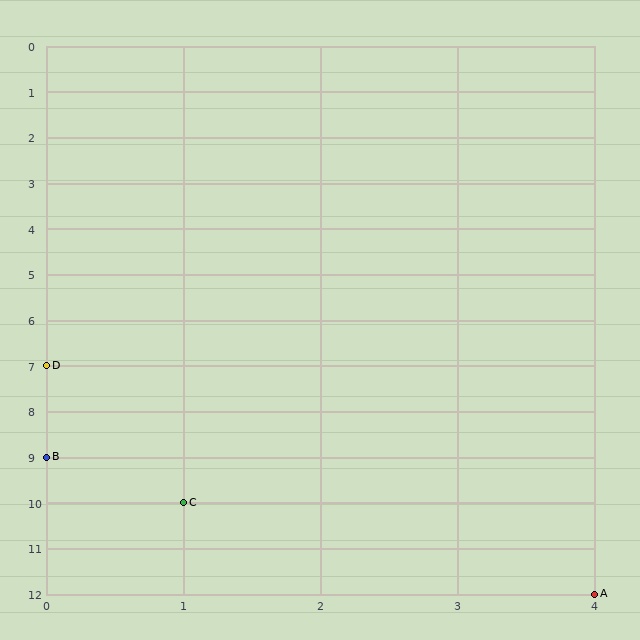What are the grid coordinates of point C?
Point C is at grid coordinates (1, 10).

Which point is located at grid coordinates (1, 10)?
Point C is at (1, 10).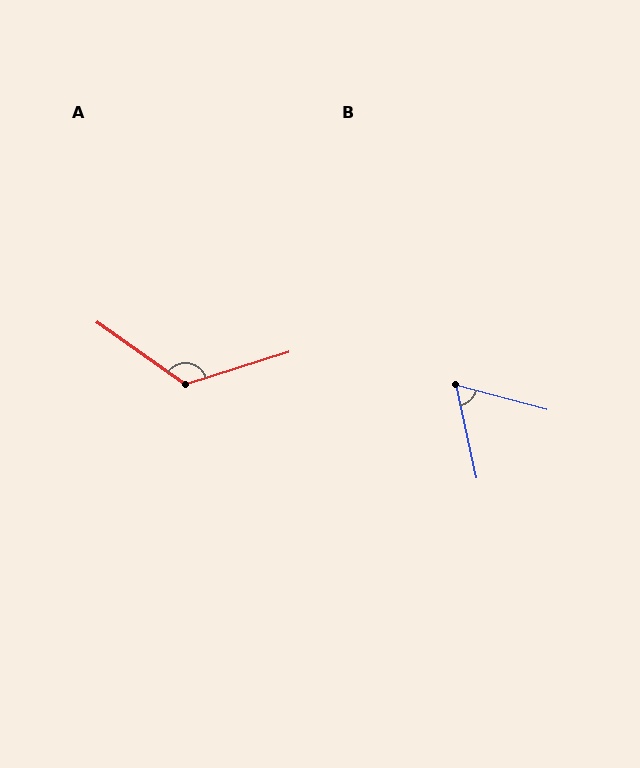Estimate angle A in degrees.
Approximately 127 degrees.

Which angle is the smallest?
B, at approximately 63 degrees.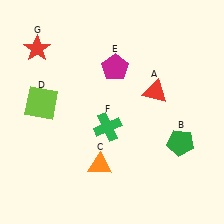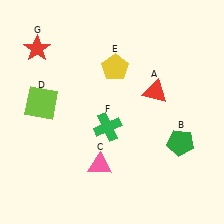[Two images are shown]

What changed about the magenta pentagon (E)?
In Image 1, E is magenta. In Image 2, it changed to yellow.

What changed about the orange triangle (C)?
In Image 1, C is orange. In Image 2, it changed to pink.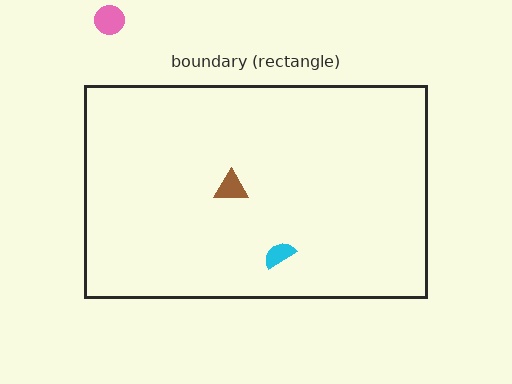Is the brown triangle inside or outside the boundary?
Inside.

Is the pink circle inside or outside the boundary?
Outside.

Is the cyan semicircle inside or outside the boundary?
Inside.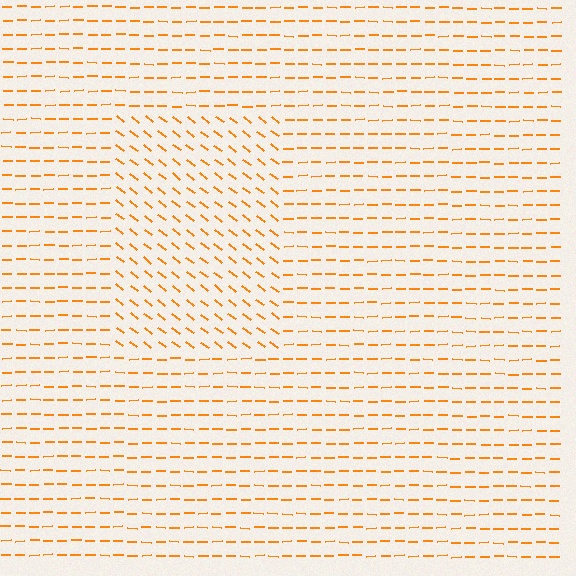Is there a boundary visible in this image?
Yes, there is a texture boundary formed by a change in line orientation.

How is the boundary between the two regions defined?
The boundary is defined purely by a change in line orientation (approximately 38 degrees difference). All lines are the same color and thickness.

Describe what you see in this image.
The image is filled with small orange line segments. A rectangle region in the image has lines oriented differently from the surrounding lines, creating a visible texture boundary.